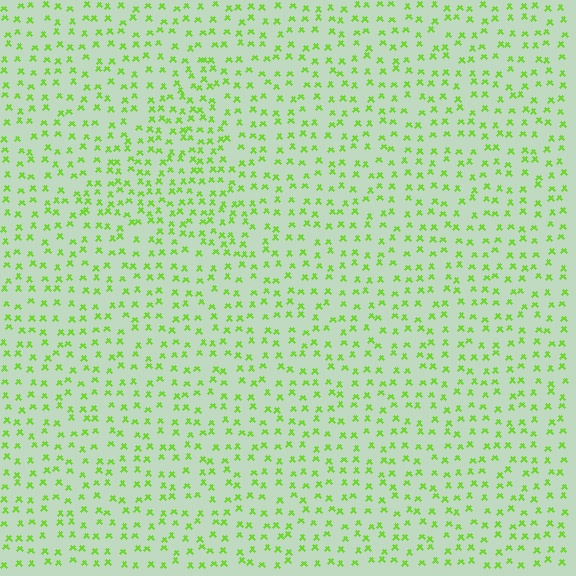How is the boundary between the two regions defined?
The boundary is defined by a change in element density (approximately 1.6x ratio). All elements are the same color, size, and shape.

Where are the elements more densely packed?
The elements are more densely packed inside the triangle boundary.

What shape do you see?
I see a triangle.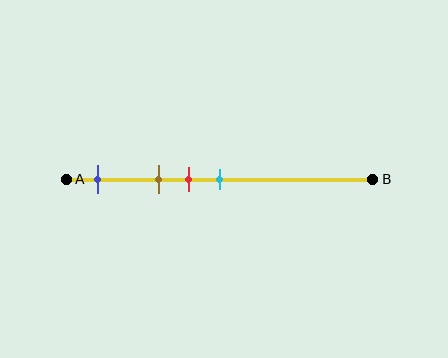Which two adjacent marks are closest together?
The red and cyan marks are the closest adjacent pair.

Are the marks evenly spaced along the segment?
No, the marks are not evenly spaced.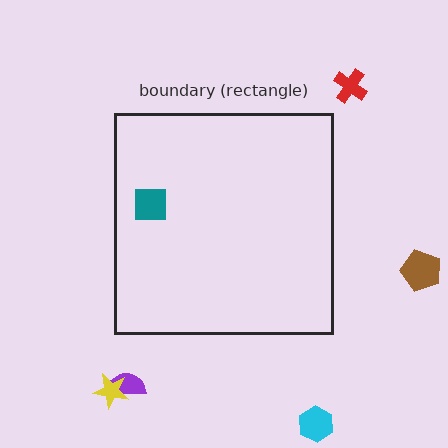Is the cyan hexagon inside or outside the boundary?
Outside.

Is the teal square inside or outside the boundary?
Inside.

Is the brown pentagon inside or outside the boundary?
Outside.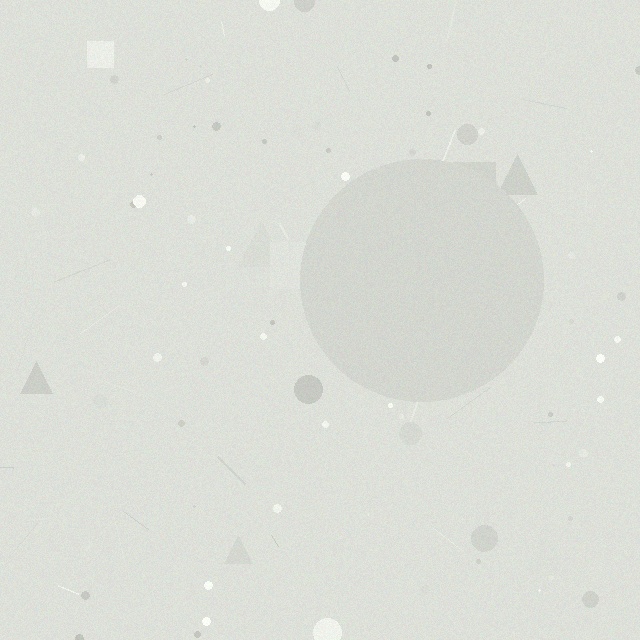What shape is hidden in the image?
A circle is hidden in the image.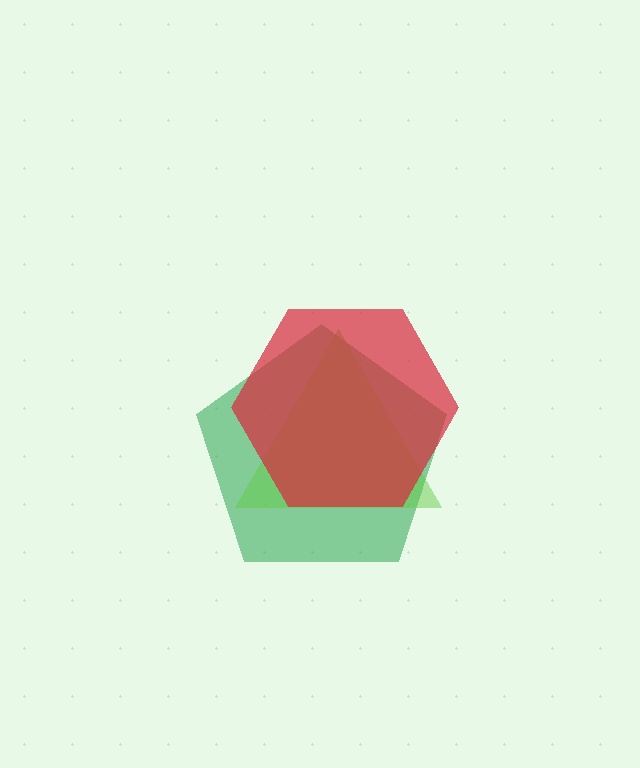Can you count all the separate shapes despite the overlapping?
Yes, there are 3 separate shapes.